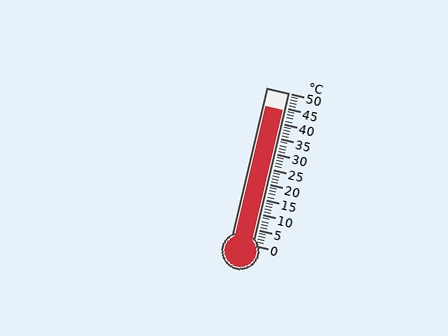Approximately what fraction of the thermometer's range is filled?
The thermometer is filled to approximately 90% of its range.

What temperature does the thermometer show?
The thermometer shows approximately 44°C.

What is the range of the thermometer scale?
The thermometer scale ranges from 0°C to 50°C.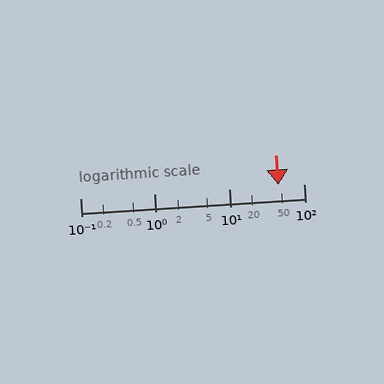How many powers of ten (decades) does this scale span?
The scale spans 3 decades, from 0.1 to 100.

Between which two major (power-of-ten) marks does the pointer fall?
The pointer is between 10 and 100.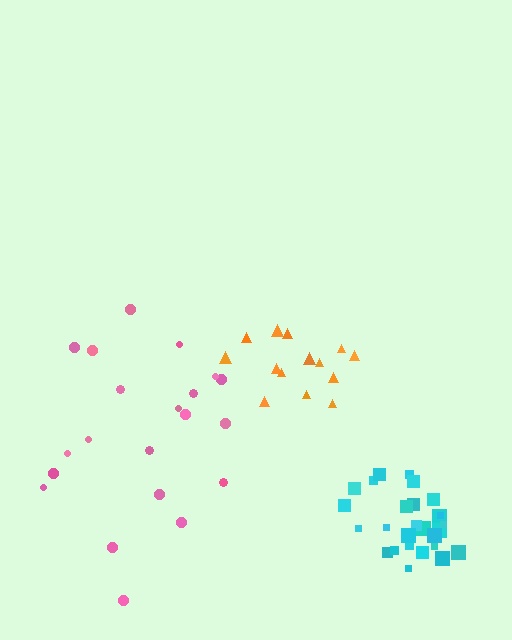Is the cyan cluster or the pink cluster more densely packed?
Cyan.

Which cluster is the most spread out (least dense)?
Pink.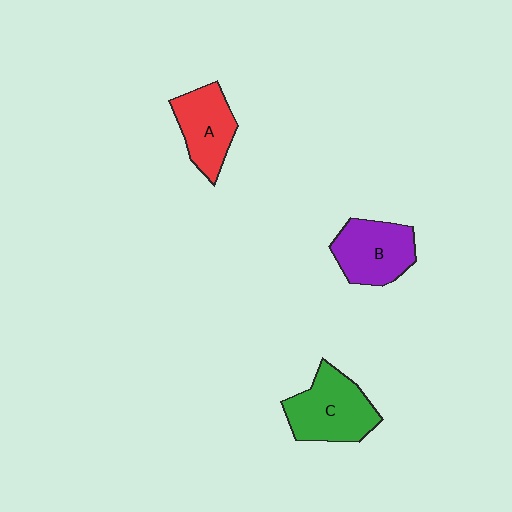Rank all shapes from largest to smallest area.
From largest to smallest: C (green), B (purple), A (red).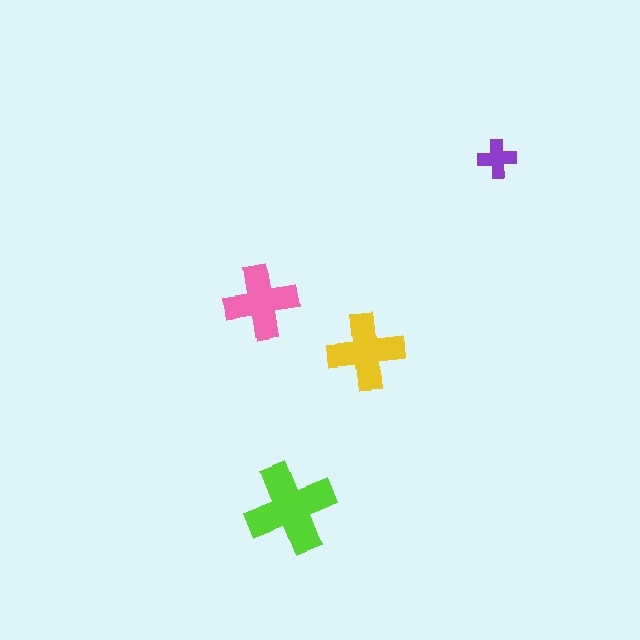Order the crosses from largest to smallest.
the lime one, the yellow one, the pink one, the purple one.